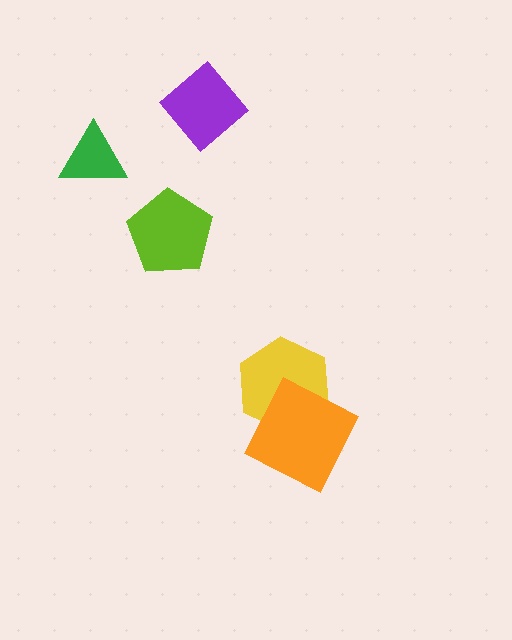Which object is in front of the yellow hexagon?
The orange square is in front of the yellow hexagon.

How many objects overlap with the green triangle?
0 objects overlap with the green triangle.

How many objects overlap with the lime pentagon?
0 objects overlap with the lime pentagon.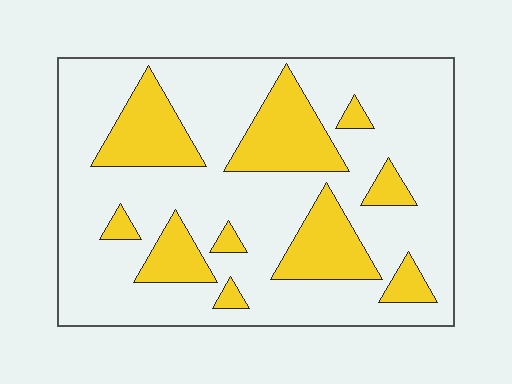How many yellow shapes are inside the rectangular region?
10.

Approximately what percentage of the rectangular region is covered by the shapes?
Approximately 25%.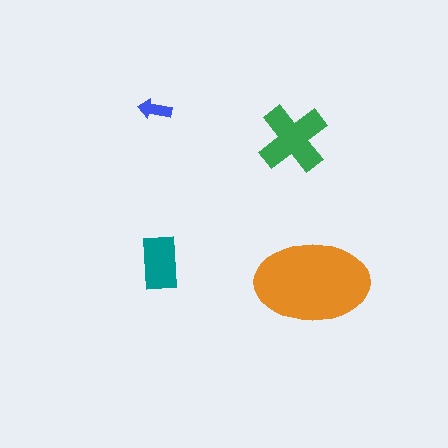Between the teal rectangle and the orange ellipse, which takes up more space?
The orange ellipse.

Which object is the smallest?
The blue arrow.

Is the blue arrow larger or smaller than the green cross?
Smaller.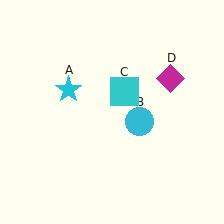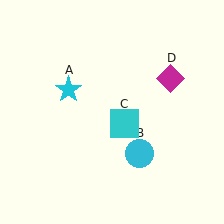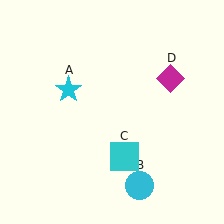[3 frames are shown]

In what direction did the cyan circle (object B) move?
The cyan circle (object B) moved down.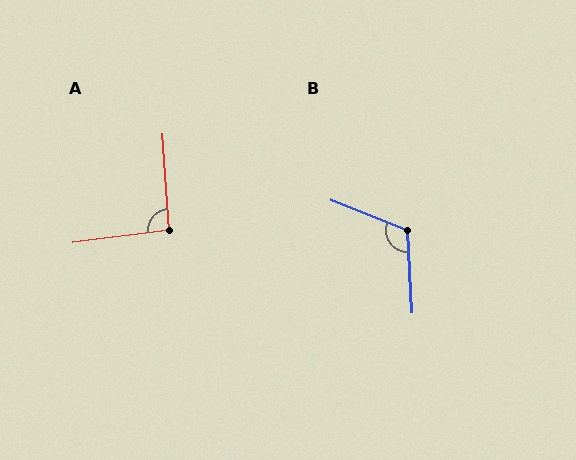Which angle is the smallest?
A, at approximately 93 degrees.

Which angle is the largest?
B, at approximately 114 degrees.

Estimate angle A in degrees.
Approximately 93 degrees.